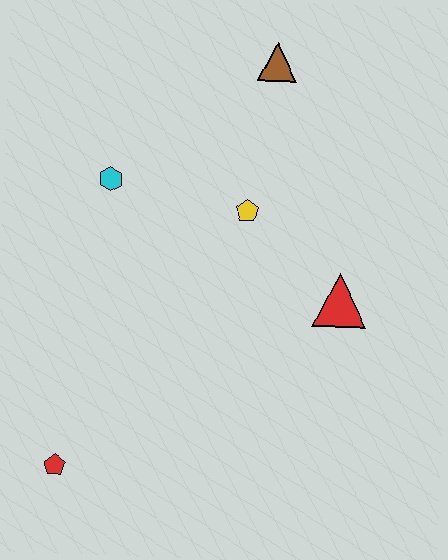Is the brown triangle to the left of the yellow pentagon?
No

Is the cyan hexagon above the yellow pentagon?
Yes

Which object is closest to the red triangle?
The yellow pentagon is closest to the red triangle.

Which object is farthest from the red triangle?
The red pentagon is farthest from the red triangle.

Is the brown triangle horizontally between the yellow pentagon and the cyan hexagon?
No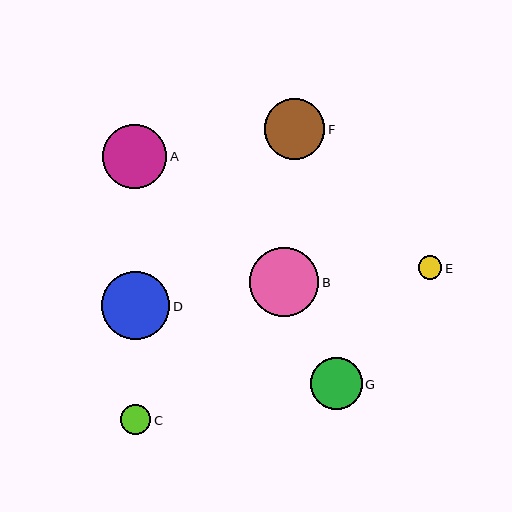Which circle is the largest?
Circle B is the largest with a size of approximately 69 pixels.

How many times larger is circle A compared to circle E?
Circle A is approximately 2.7 times the size of circle E.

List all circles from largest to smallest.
From largest to smallest: B, D, A, F, G, C, E.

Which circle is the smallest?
Circle E is the smallest with a size of approximately 23 pixels.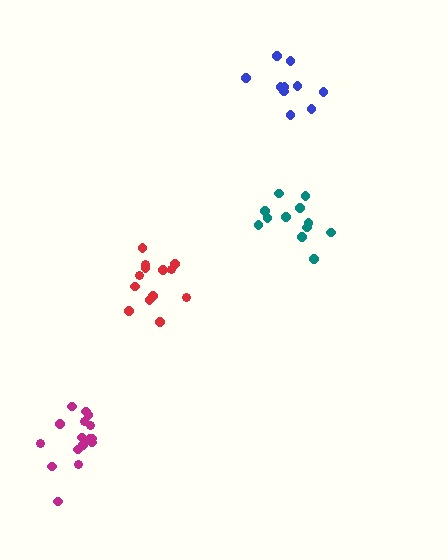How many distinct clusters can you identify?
There are 4 distinct clusters.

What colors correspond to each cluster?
The clusters are colored: blue, red, teal, magenta.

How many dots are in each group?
Group 1: 10 dots, Group 2: 13 dots, Group 3: 12 dots, Group 4: 16 dots (51 total).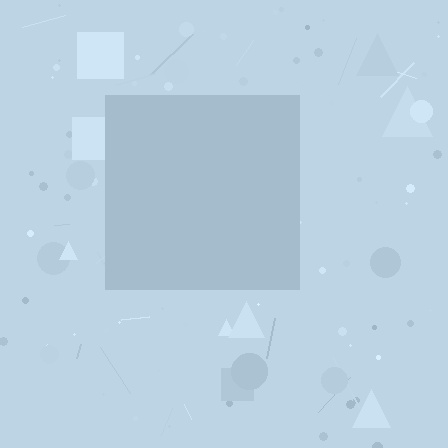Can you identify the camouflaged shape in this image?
The camouflaged shape is a square.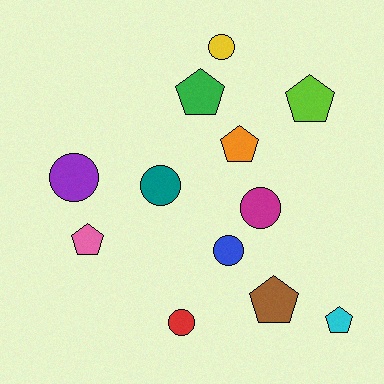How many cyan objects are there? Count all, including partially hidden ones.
There is 1 cyan object.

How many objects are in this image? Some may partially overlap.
There are 12 objects.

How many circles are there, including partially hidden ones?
There are 6 circles.